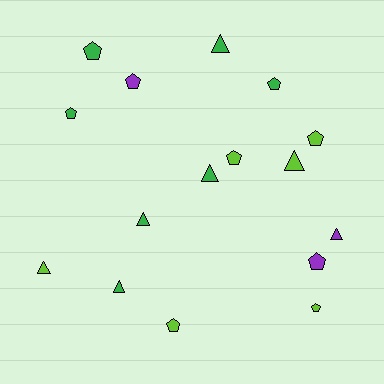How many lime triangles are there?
There are 2 lime triangles.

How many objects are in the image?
There are 16 objects.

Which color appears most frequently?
Green, with 7 objects.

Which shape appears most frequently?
Pentagon, with 9 objects.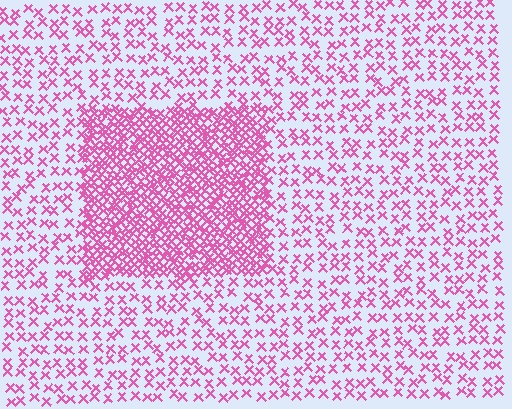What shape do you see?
I see a rectangle.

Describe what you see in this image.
The image contains small pink elements arranged at two different densities. A rectangle-shaped region is visible where the elements are more densely packed than the surrounding area.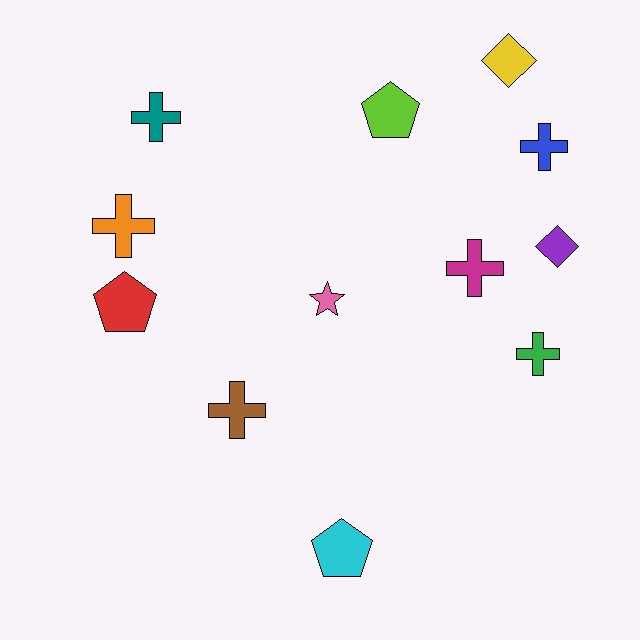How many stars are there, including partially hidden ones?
There is 1 star.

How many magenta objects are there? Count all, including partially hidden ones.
There is 1 magenta object.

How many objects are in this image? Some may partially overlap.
There are 12 objects.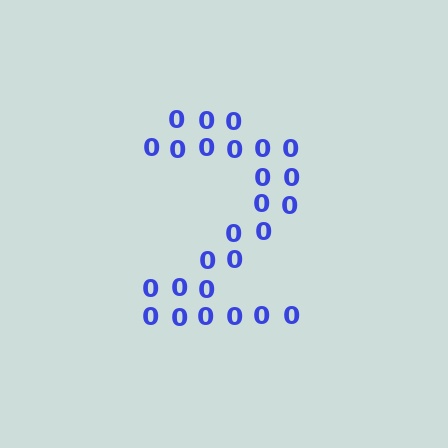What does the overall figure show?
The overall figure shows the digit 2.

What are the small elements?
The small elements are digit 0's.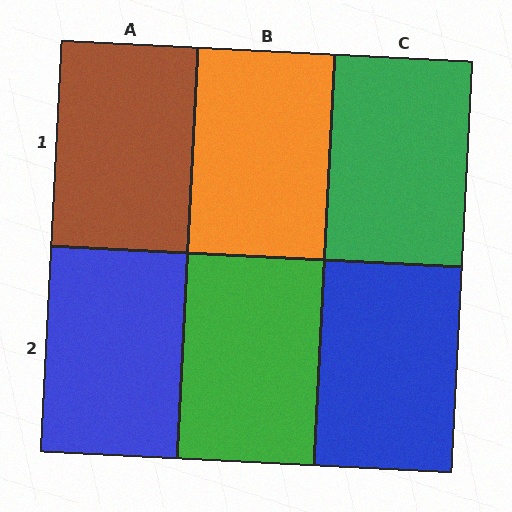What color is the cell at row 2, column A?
Blue.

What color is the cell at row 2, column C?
Blue.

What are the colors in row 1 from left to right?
Brown, orange, green.